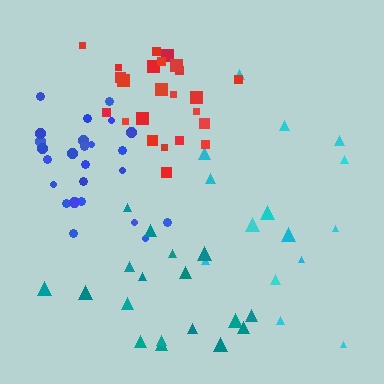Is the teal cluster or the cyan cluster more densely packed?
Teal.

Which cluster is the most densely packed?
Red.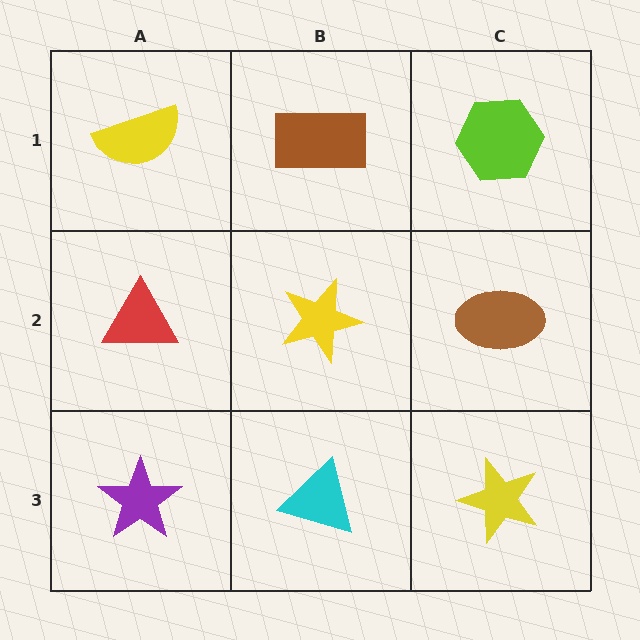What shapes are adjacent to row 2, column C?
A lime hexagon (row 1, column C), a yellow star (row 3, column C), a yellow star (row 2, column B).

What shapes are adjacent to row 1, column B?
A yellow star (row 2, column B), a yellow semicircle (row 1, column A), a lime hexagon (row 1, column C).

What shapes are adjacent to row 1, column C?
A brown ellipse (row 2, column C), a brown rectangle (row 1, column B).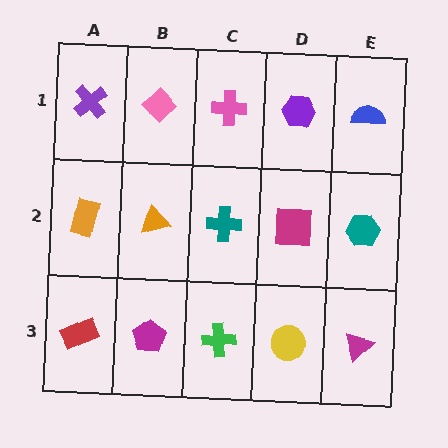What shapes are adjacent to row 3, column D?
A magenta square (row 2, column D), a green cross (row 3, column C), a magenta triangle (row 3, column E).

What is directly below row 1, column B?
An orange triangle.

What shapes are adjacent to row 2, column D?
A purple hexagon (row 1, column D), a yellow circle (row 3, column D), a teal cross (row 2, column C), a teal hexagon (row 2, column E).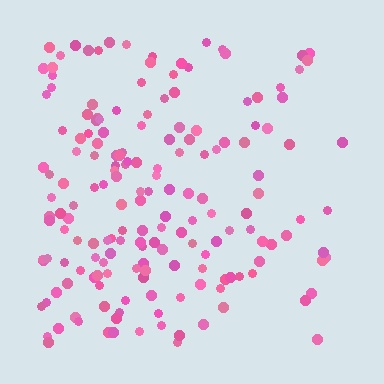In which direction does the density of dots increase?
From right to left, with the left side densest.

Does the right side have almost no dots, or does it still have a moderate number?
Still a moderate number, just noticeably fewer than the left.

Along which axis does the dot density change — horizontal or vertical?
Horizontal.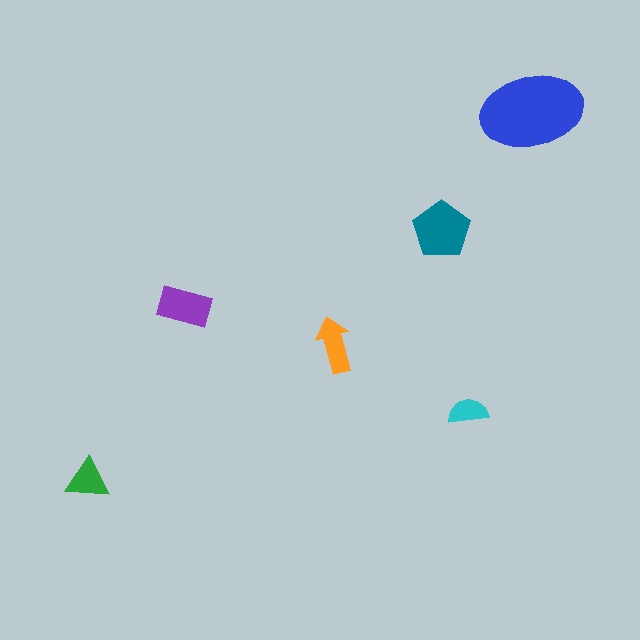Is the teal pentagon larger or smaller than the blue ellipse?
Smaller.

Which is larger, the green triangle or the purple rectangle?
The purple rectangle.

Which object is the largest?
The blue ellipse.